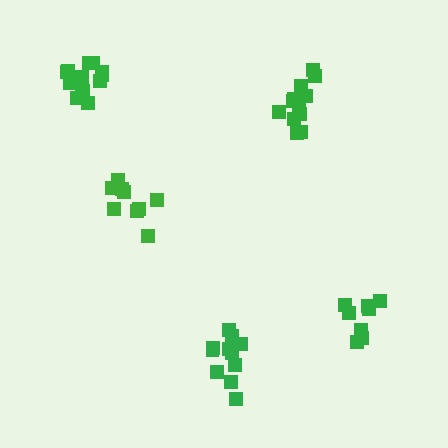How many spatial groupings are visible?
There are 5 spatial groupings.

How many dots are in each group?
Group 1: 8 dots, Group 2: 9 dots, Group 3: 13 dots, Group 4: 14 dots, Group 5: 11 dots (55 total).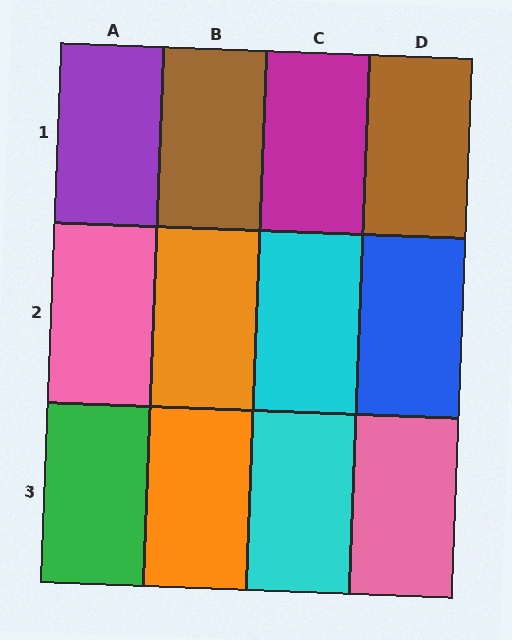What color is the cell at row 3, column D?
Pink.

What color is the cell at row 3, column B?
Orange.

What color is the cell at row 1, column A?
Purple.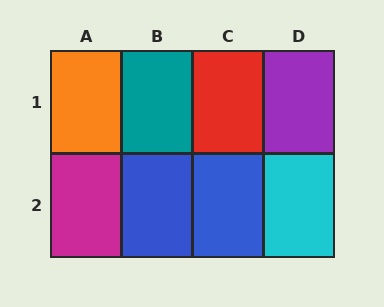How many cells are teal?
1 cell is teal.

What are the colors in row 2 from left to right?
Magenta, blue, blue, cyan.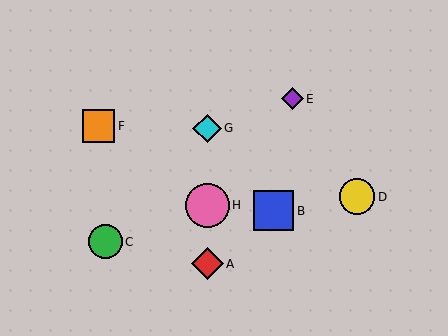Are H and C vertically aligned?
No, H is at x≈207 and C is at x≈105.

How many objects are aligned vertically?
3 objects (A, G, H) are aligned vertically.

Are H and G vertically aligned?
Yes, both are at x≈207.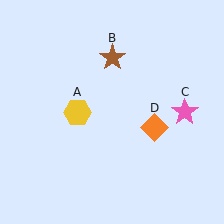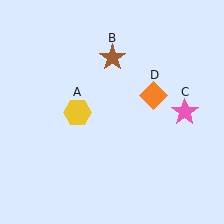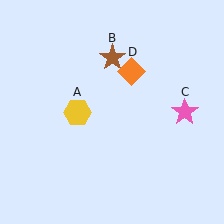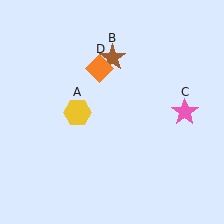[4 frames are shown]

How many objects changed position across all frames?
1 object changed position: orange diamond (object D).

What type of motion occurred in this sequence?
The orange diamond (object D) rotated counterclockwise around the center of the scene.